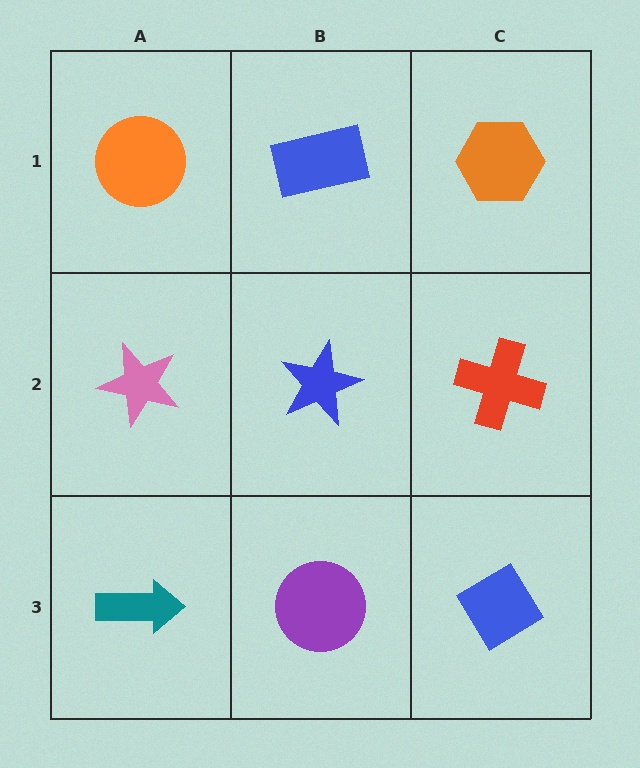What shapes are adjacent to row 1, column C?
A red cross (row 2, column C), a blue rectangle (row 1, column B).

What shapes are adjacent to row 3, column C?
A red cross (row 2, column C), a purple circle (row 3, column B).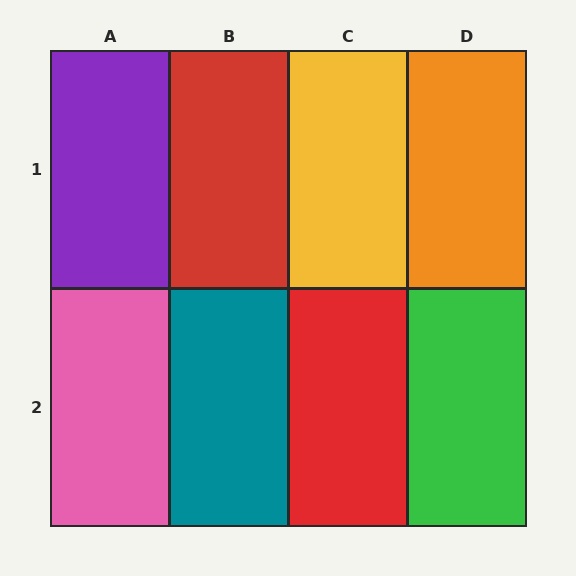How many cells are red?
2 cells are red.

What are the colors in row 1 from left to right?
Purple, red, yellow, orange.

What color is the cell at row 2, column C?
Red.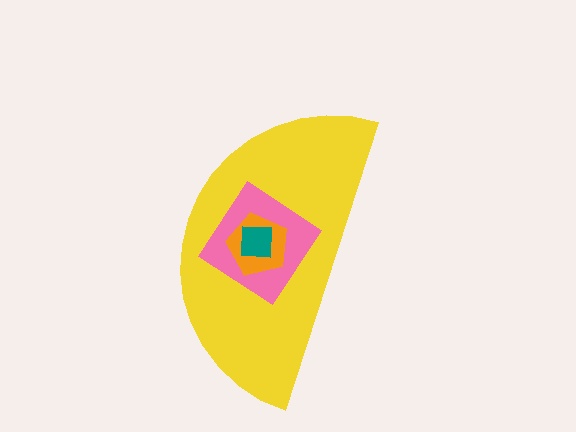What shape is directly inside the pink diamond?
The orange pentagon.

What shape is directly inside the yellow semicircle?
The pink diamond.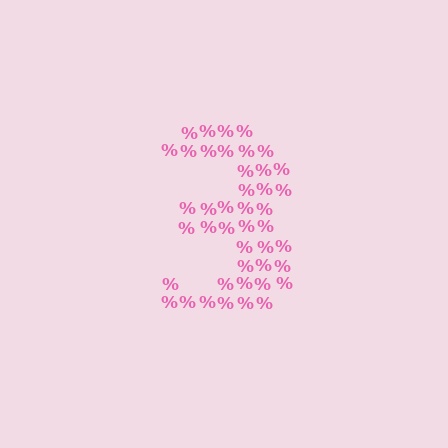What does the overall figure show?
The overall figure shows the digit 3.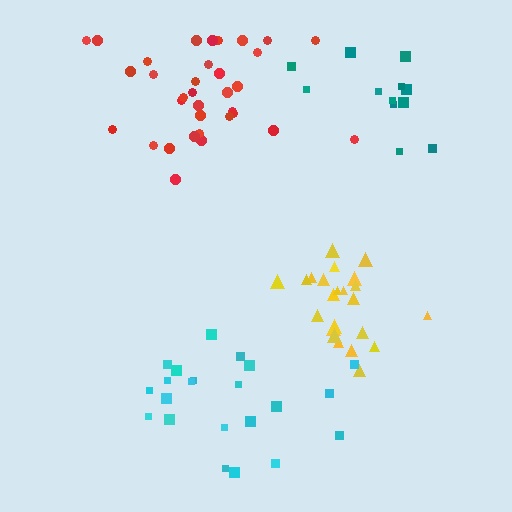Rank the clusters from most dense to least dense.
yellow, red, teal, cyan.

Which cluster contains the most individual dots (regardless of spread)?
Red (35).